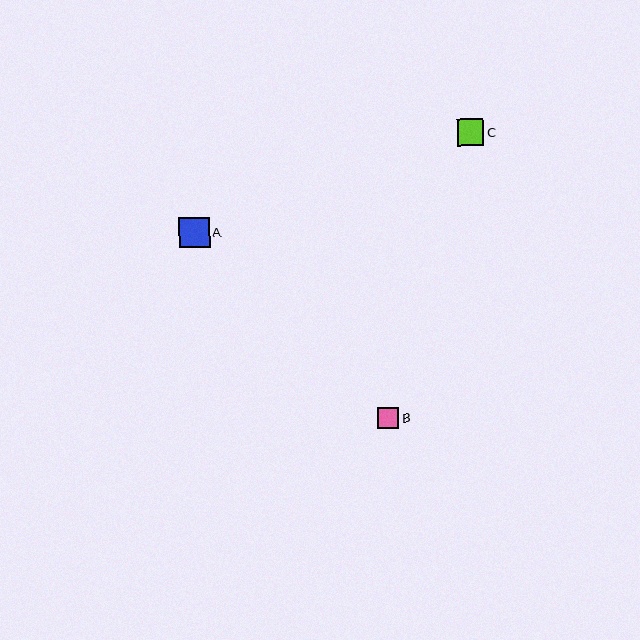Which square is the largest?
Square A is the largest with a size of approximately 30 pixels.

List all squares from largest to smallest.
From largest to smallest: A, C, B.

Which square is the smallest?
Square B is the smallest with a size of approximately 21 pixels.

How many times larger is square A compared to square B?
Square A is approximately 1.4 times the size of square B.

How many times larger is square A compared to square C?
Square A is approximately 1.2 times the size of square C.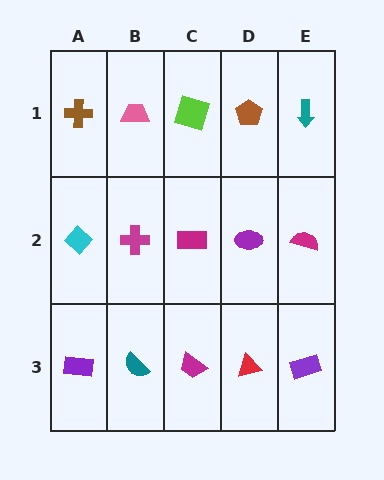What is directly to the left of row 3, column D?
A magenta trapezoid.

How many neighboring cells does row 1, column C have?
3.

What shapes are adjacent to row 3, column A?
A cyan diamond (row 2, column A), a teal semicircle (row 3, column B).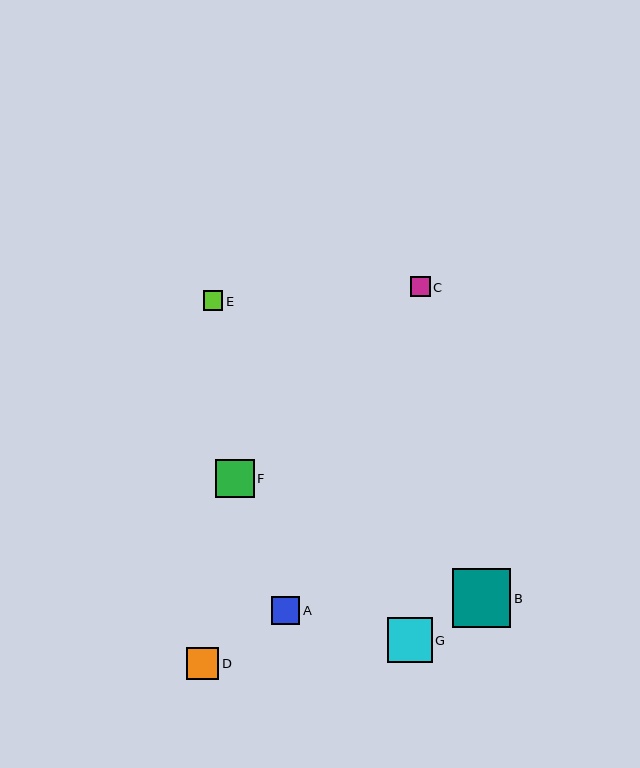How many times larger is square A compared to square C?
Square A is approximately 1.5 times the size of square C.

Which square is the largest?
Square B is the largest with a size of approximately 59 pixels.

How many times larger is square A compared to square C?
Square A is approximately 1.5 times the size of square C.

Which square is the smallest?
Square C is the smallest with a size of approximately 20 pixels.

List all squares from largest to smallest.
From largest to smallest: B, G, F, D, A, E, C.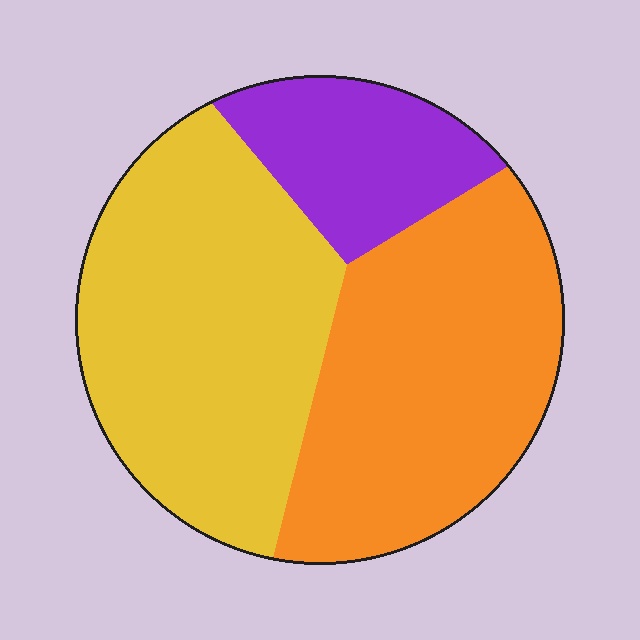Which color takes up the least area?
Purple, at roughly 15%.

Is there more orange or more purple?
Orange.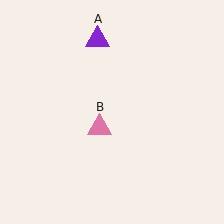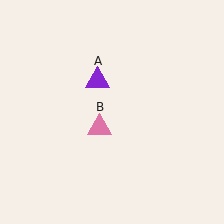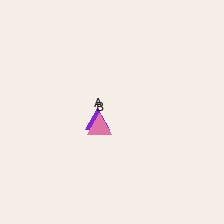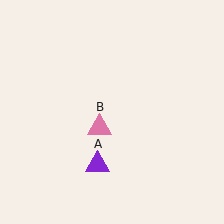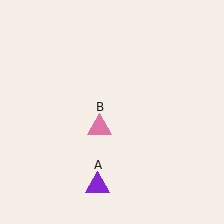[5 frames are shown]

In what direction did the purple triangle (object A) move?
The purple triangle (object A) moved down.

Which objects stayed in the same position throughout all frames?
Pink triangle (object B) remained stationary.